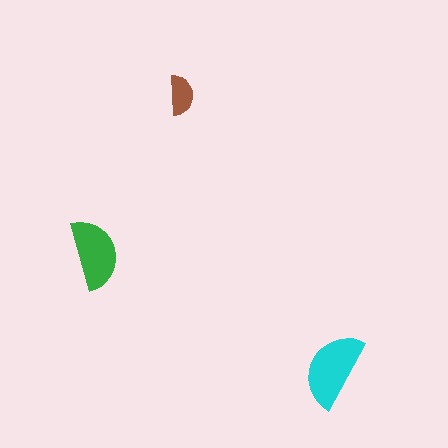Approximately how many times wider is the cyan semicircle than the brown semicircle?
About 2 times wider.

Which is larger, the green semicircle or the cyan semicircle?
The cyan one.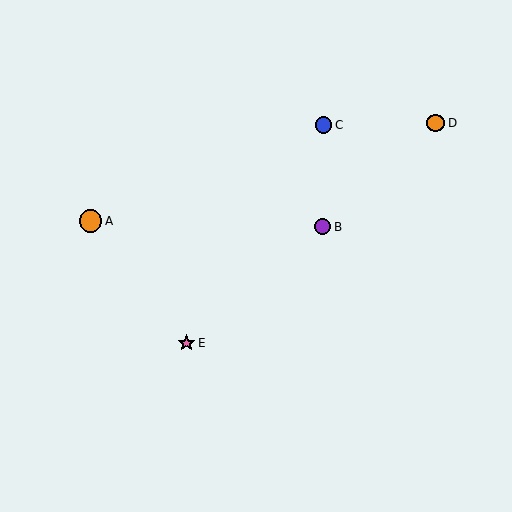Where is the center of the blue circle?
The center of the blue circle is at (323, 125).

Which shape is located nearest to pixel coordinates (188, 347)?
The pink star (labeled E) at (187, 343) is nearest to that location.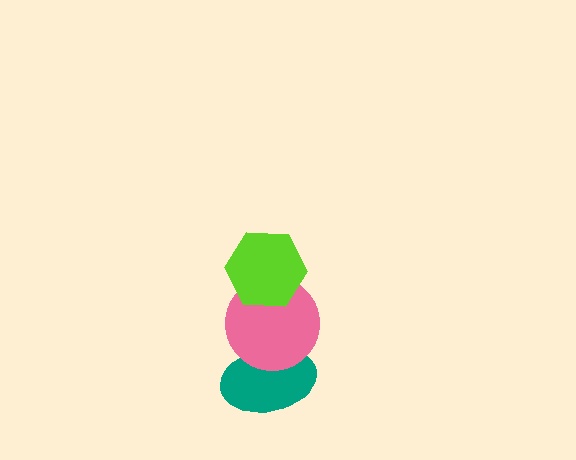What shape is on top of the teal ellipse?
The pink circle is on top of the teal ellipse.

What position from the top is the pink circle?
The pink circle is 2nd from the top.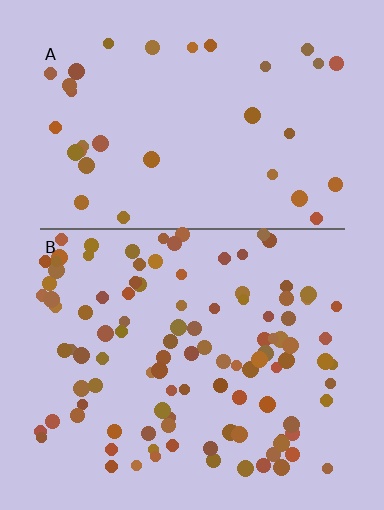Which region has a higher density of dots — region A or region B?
B (the bottom).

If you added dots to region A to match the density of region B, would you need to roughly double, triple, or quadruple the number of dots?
Approximately triple.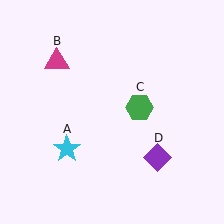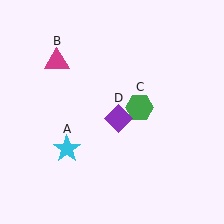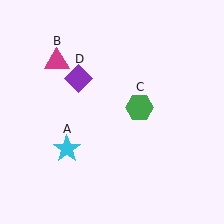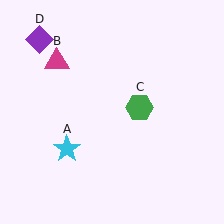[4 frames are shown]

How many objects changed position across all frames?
1 object changed position: purple diamond (object D).